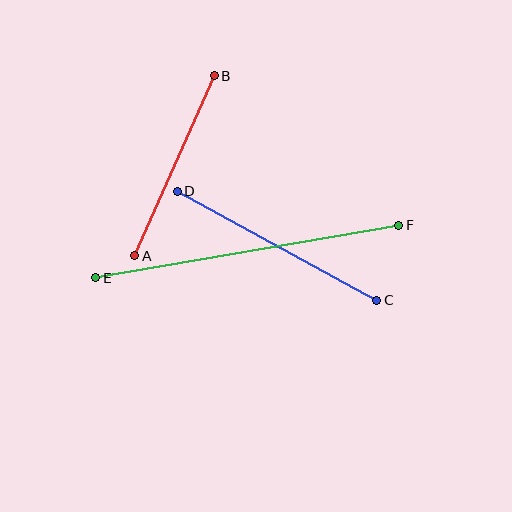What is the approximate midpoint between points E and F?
The midpoint is at approximately (247, 252) pixels.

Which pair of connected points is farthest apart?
Points E and F are farthest apart.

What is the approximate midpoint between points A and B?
The midpoint is at approximately (175, 166) pixels.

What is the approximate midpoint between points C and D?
The midpoint is at approximately (277, 246) pixels.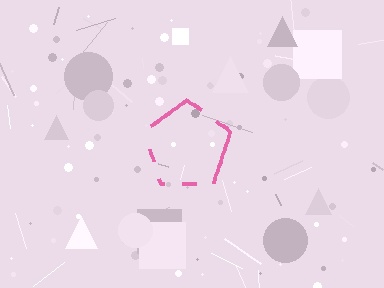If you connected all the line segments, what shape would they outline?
They would outline a pentagon.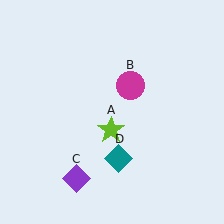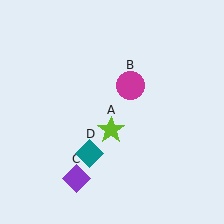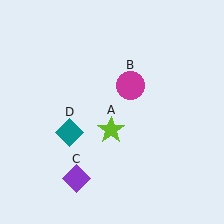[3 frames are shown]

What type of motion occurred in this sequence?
The teal diamond (object D) rotated clockwise around the center of the scene.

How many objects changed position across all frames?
1 object changed position: teal diamond (object D).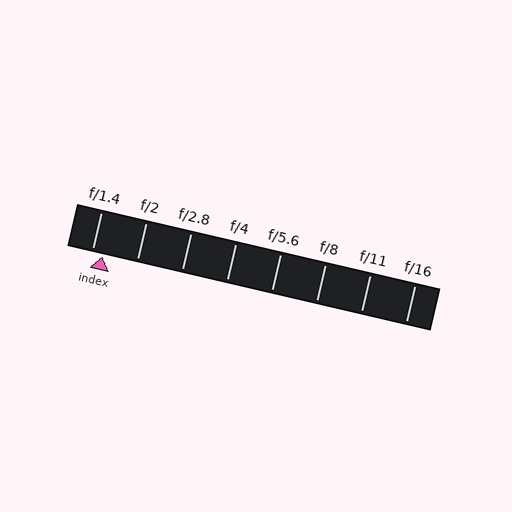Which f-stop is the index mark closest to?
The index mark is closest to f/1.4.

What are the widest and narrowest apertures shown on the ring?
The widest aperture shown is f/1.4 and the narrowest is f/16.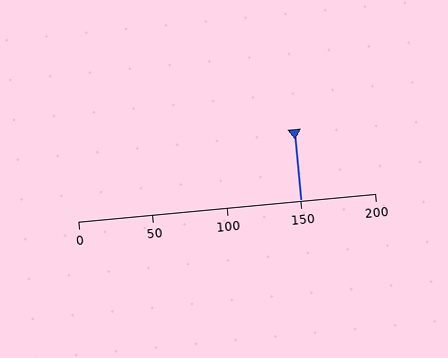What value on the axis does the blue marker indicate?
The marker indicates approximately 150.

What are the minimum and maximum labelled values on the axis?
The axis runs from 0 to 200.